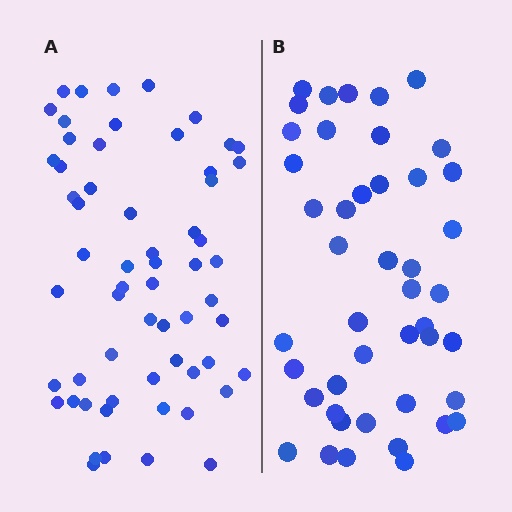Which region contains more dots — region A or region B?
Region A (the left region) has more dots.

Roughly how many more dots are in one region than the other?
Region A has approximately 15 more dots than region B.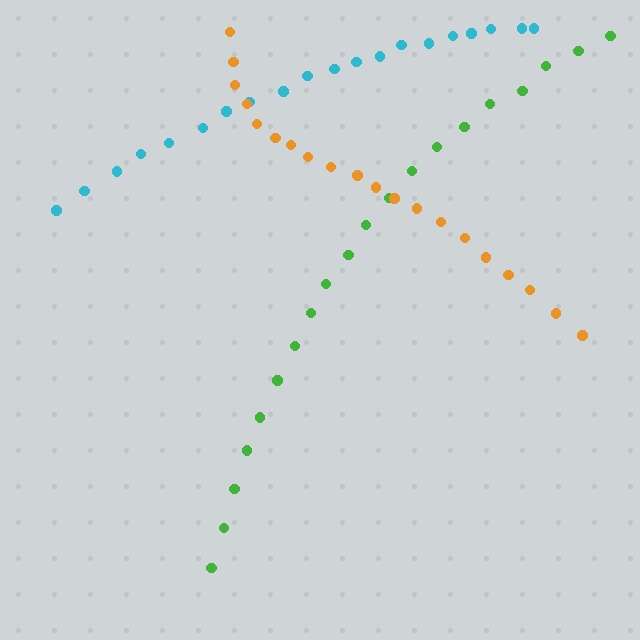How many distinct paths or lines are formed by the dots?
There are 3 distinct paths.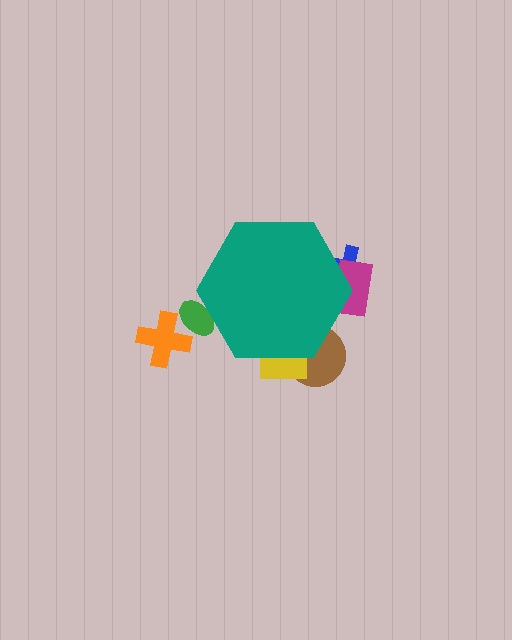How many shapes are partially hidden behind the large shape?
5 shapes are partially hidden.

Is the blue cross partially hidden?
Yes, the blue cross is partially hidden behind the teal hexagon.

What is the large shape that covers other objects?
A teal hexagon.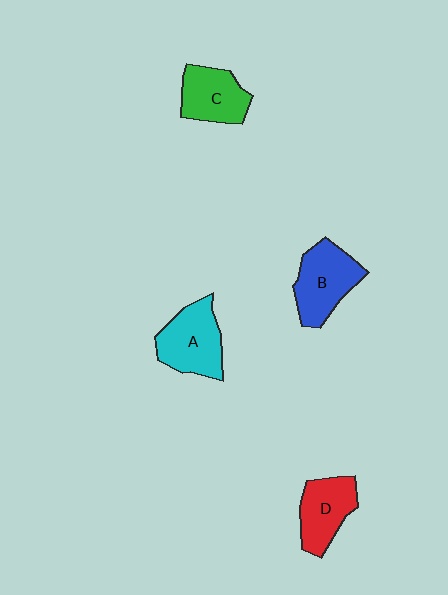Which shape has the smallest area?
Shape C (green).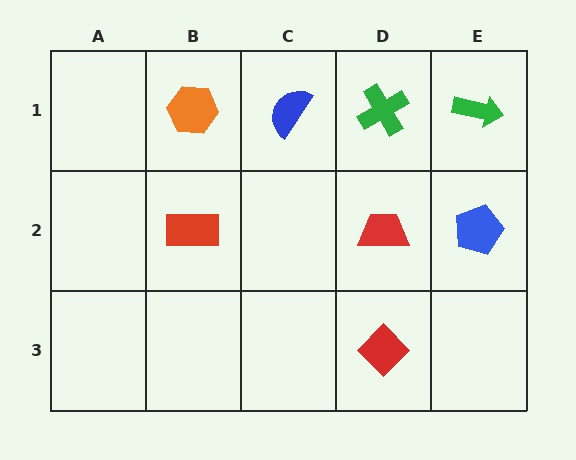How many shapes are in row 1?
4 shapes.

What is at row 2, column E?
A blue pentagon.